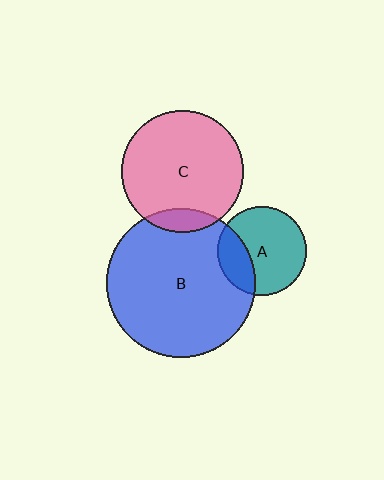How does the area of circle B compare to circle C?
Approximately 1.5 times.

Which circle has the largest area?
Circle B (blue).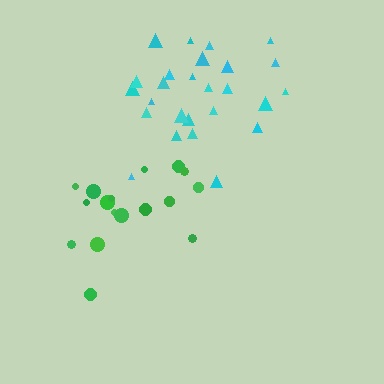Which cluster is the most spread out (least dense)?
Green.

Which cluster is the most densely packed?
Cyan.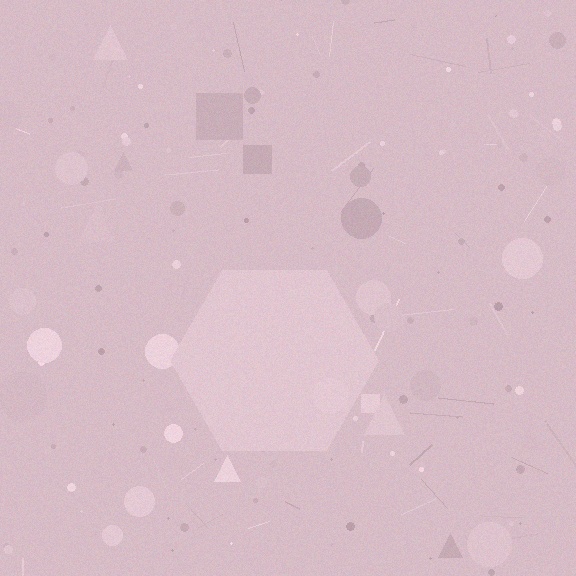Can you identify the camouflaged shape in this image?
The camouflaged shape is a hexagon.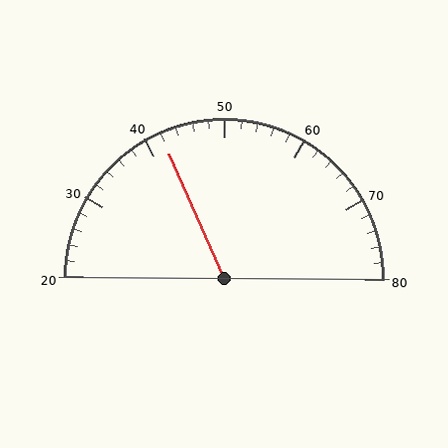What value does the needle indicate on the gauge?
The needle indicates approximately 42.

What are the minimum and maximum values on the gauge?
The gauge ranges from 20 to 80.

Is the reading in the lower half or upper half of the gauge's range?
The reading is in the lower half of the range (20 to 80).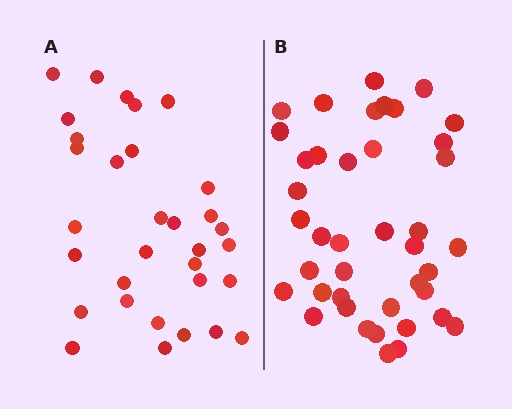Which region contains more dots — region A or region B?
Region B (the right region) has more dots.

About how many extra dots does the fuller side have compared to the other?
Region B has roughly 8 or so more dots than region A.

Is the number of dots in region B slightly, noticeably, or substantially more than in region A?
Region B has noticeably more, but not dramatically so. The ratio is roughly 1.3 to 1.